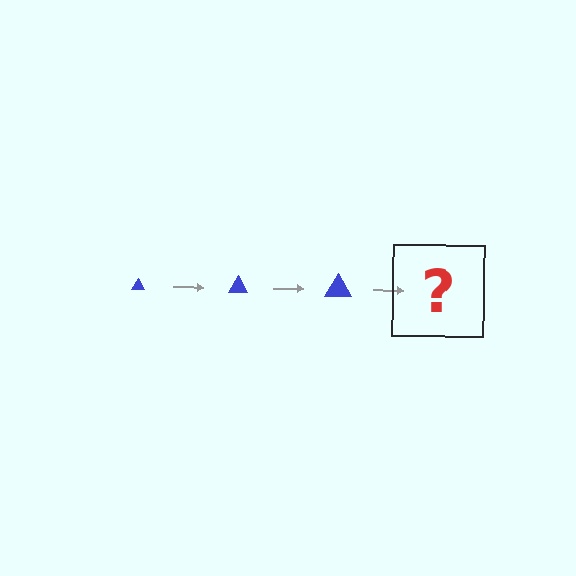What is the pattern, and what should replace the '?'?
The pattern is that the triangle gets progressively larger each step. The '?' should be a blue triangle, larger than the previous one.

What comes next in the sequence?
The next element should be a blue triangle, larger than the previous one.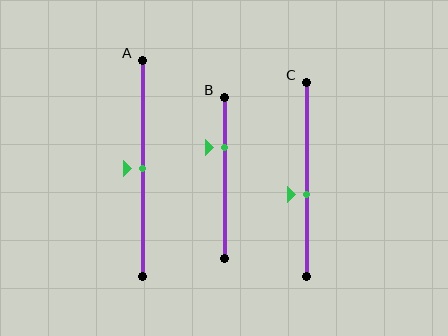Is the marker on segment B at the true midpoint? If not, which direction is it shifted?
No, the marker on segment B is shifted upward by about 19% of the segment length.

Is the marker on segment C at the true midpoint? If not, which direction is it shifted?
No, the marker on segment C is shifted downward by about 8% of the segment length.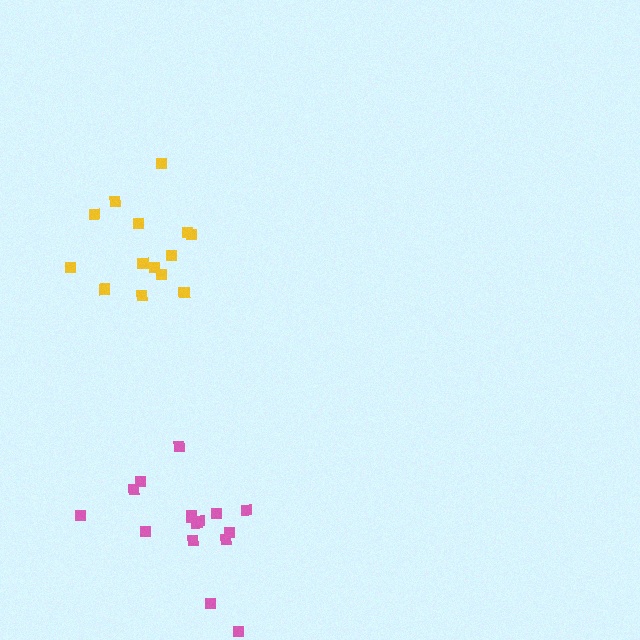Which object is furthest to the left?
The yellow cluster is leftmost.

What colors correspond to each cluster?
The clusters are colored: pink, yellow.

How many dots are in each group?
Group 1: 16 dots, Group 2: 14 dots (30 total).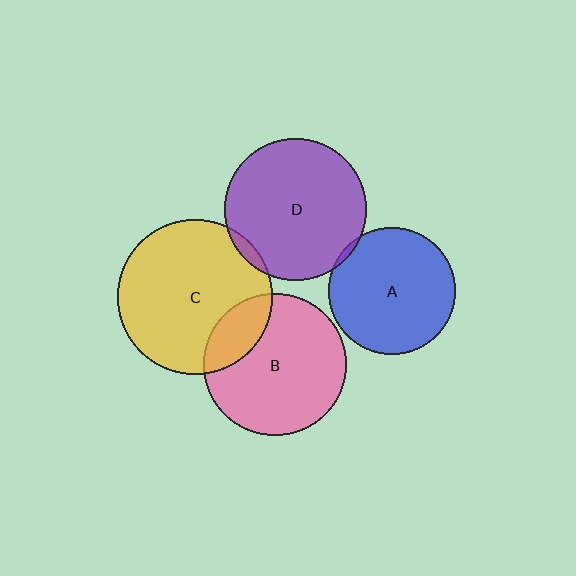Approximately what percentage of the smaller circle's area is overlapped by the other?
Approximately 5%.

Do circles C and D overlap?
Yes.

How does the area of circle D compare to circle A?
Approximately 1.2 times.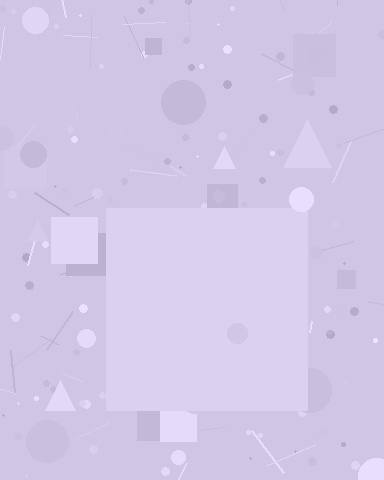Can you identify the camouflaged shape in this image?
The camouflaged shape is a square.